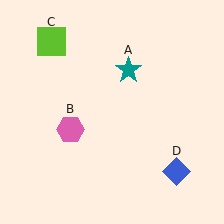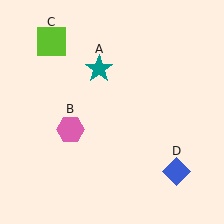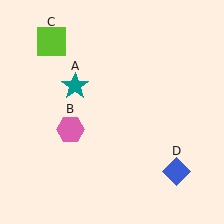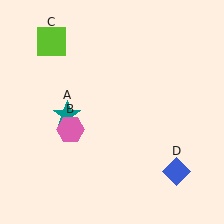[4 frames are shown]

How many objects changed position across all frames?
1 object changed position: teal star (object A).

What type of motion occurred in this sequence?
The teal star (object A) rotated counterclockwise around the center of the scene.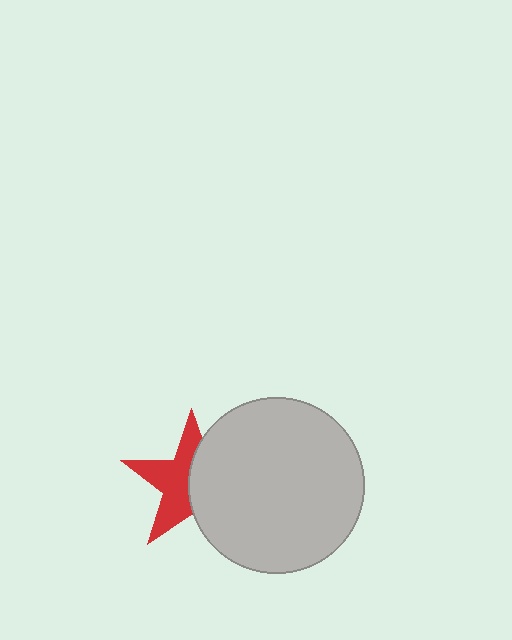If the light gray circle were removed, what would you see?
You would see the complete red star.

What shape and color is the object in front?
The object in front is a light gray circle.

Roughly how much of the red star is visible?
About half of it is visible (roughly 52%).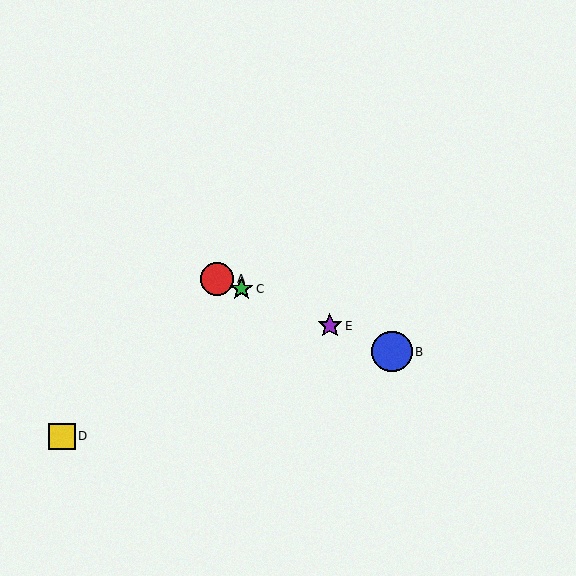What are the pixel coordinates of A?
Object A is at (217, 279).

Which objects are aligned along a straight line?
Objects A, B, C, E are aligned along a straight line.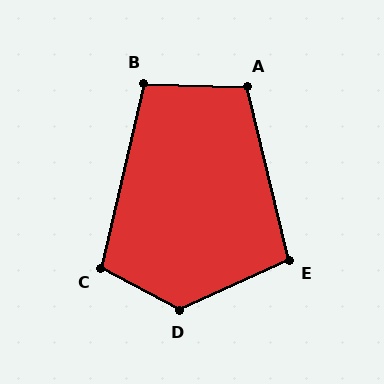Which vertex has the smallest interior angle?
E, at approximately 101 degrees.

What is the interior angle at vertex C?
Approximately 105 degrees (obtuse).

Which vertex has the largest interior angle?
D, at approximately 128 degrees.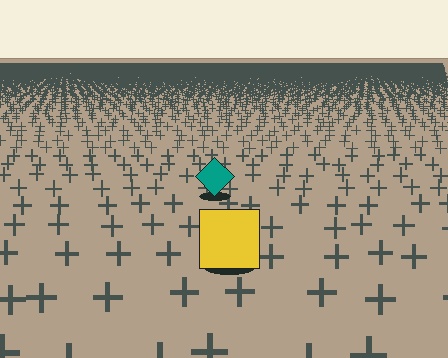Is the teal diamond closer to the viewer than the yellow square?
No. The yellow square is closer — you can tell from the texture gradient: the ground texture is coarser near it.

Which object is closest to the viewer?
The yellow square is closest. The texture marks near it are larger and more spread out.